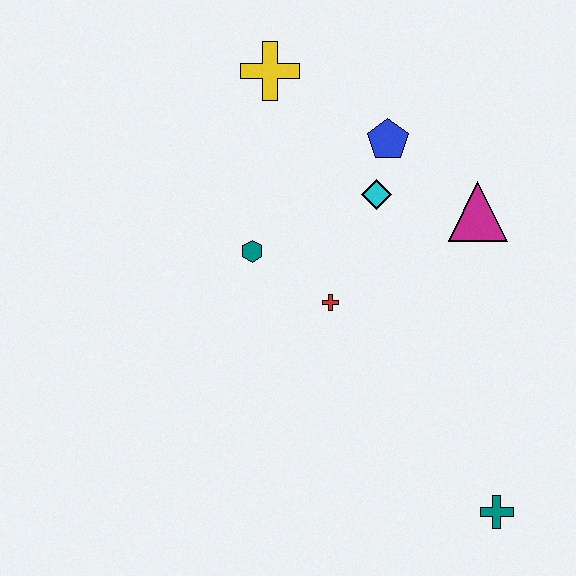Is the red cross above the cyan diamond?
No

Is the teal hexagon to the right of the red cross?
No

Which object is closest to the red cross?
The teal hexagon is closest to the red cross.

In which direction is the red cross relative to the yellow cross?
The red cross is below the yellow cross.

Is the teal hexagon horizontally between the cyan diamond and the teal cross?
No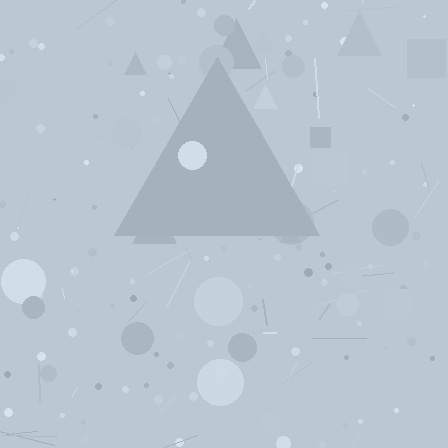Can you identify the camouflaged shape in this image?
The camouflaged shape is a triangle.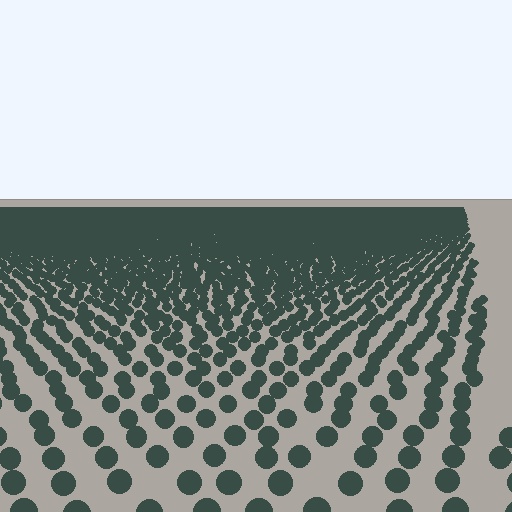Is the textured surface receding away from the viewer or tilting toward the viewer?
The surface is receding away from the viewer. Texture elements get smaller and denser toward the top.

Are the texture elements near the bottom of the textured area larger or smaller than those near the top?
Larger. Near the bottom, elements are closer to the viewer and appear at a bigger on-screen size.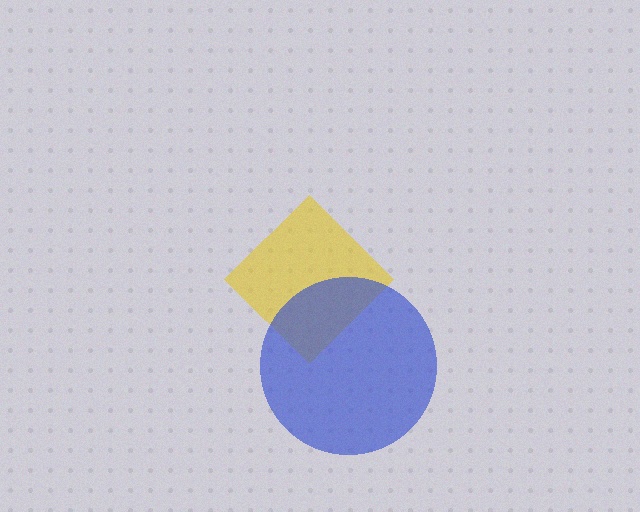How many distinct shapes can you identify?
There are 2 distinct shapes: a yellow diamond, a blue circle.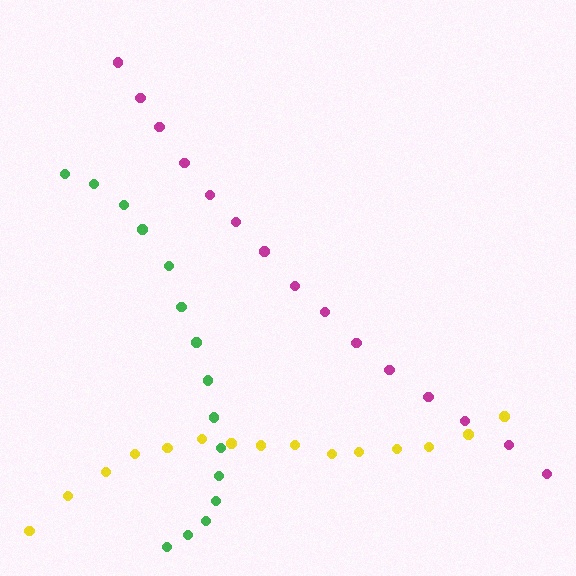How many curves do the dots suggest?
There are 3 distinct paths.